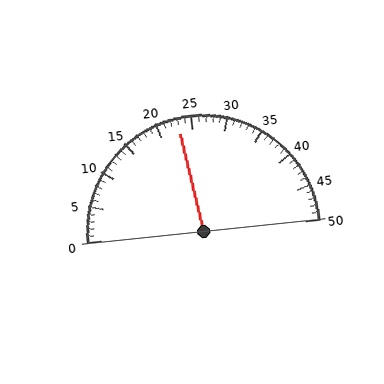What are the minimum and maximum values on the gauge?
The gauge ranges from 0 to 50.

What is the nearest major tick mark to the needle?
The nearest major tick mark is 25.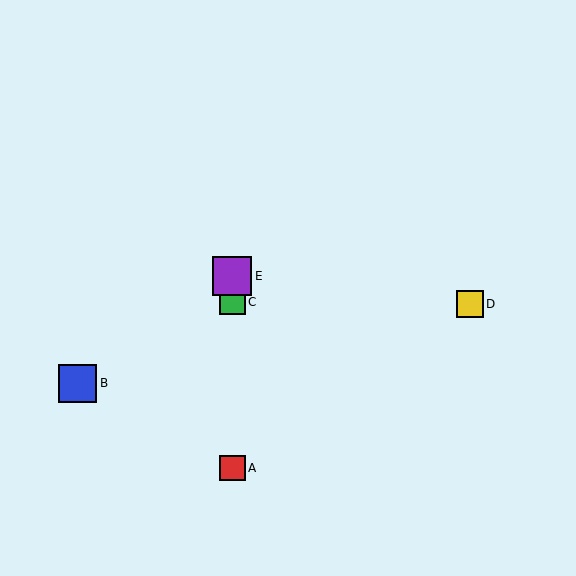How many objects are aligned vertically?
3 objects (A, C, E) are aligned vertically.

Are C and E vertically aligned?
Yes, both are at x≈232.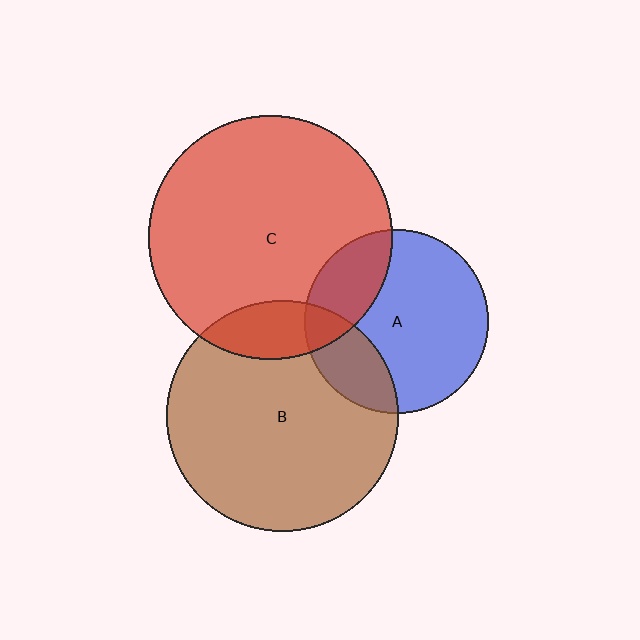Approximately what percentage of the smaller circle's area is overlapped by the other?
Approximately 20%.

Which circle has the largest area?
Circle C (red).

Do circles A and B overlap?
Yes.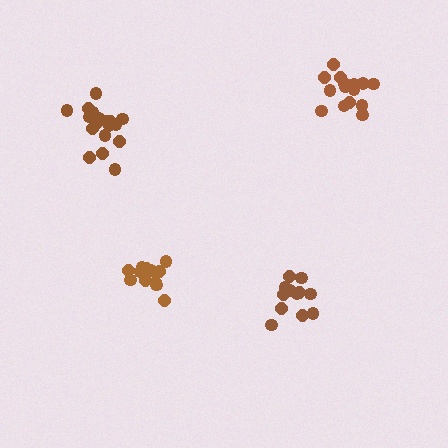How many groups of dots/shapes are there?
There are 4 groups.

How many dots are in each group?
Group 1: 18 dots, Group 2: 16 dots, Group 3: 12 dots, Group 4: 13 dots (59 total).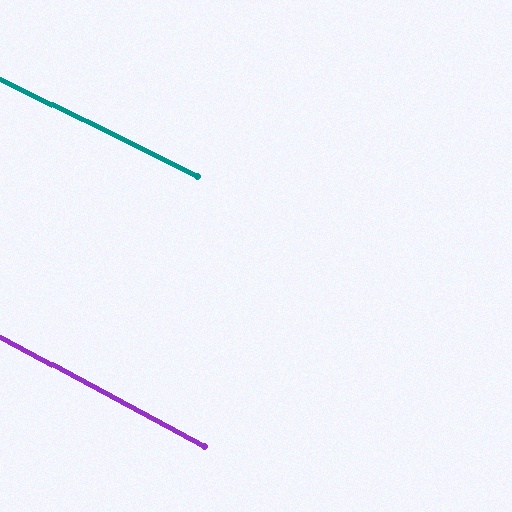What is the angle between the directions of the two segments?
Approximately 2 degrees.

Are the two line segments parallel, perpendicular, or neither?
Parallel — their directions differ by only 1.8°.